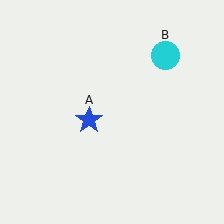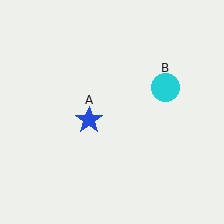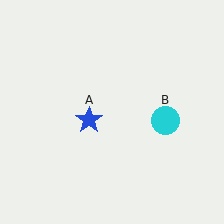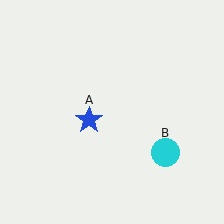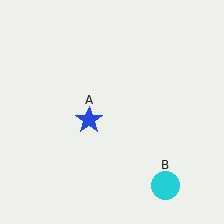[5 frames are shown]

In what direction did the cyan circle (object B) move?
The cyan circle (object B) moved down.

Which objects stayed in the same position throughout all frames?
Blue star (object A) remained stationary.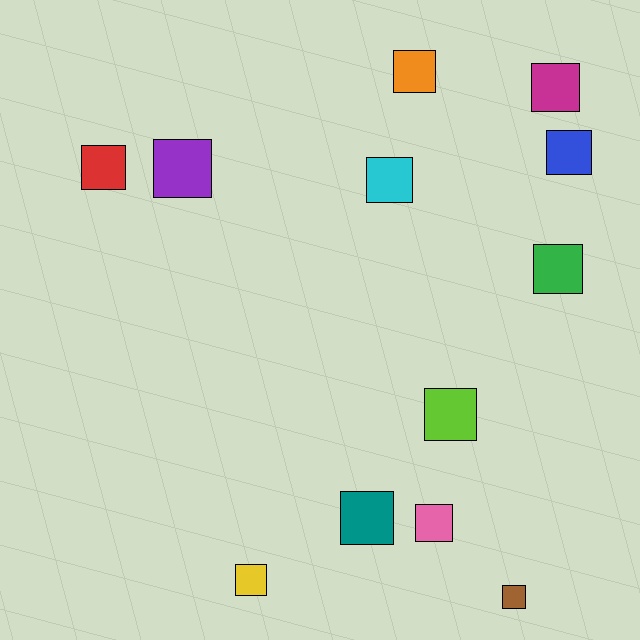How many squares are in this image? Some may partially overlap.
There are 12 squares.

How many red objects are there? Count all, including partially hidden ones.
There is 1 red object.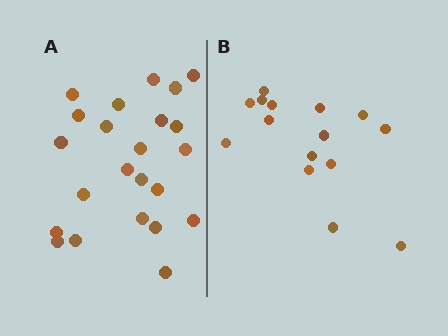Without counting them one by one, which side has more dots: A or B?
Region A (the left region) has more dots.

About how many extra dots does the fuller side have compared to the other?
Region A has roughly 8 or so more dots than region B.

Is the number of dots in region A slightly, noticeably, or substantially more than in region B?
Region A has substantially more. The ratio is roughly 1.5 to 1.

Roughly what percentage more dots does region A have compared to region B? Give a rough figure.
About 55% more.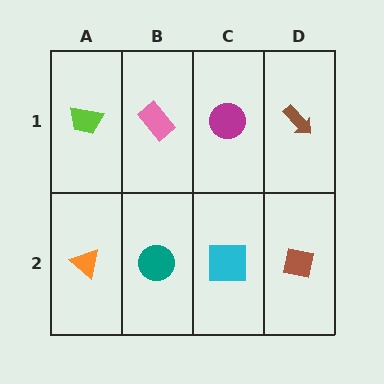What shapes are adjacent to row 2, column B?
A pink rectangle (row 1, column B), an orange triangle (row 2, column A), a cyan square (row 2, column C).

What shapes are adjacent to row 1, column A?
An orange triangle (row 2, column A), a pink rectangle (row 1, column B).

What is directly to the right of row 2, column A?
A teal circle.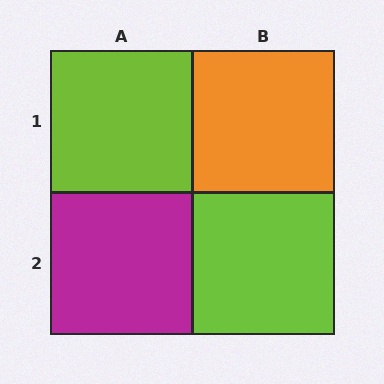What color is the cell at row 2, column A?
Magenta.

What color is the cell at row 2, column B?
Lime.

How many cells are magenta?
1 cell is magenta.